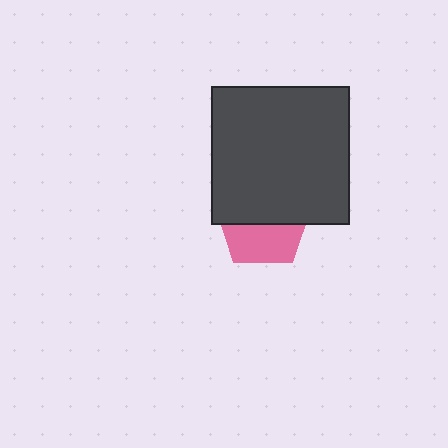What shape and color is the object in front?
The object in front is a dark gray square.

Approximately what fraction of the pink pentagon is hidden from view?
Roughly 55% of the pink pentagon is hidden behind the dark gray square.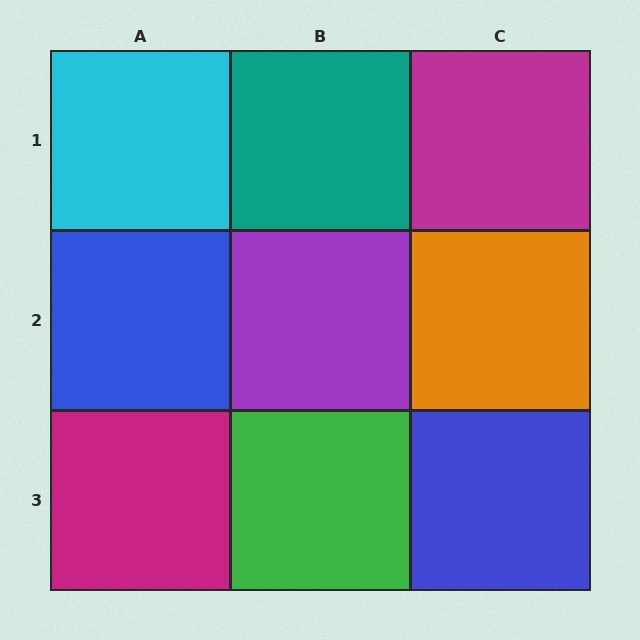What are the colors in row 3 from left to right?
Magenta, green, blue.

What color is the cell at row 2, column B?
Purple.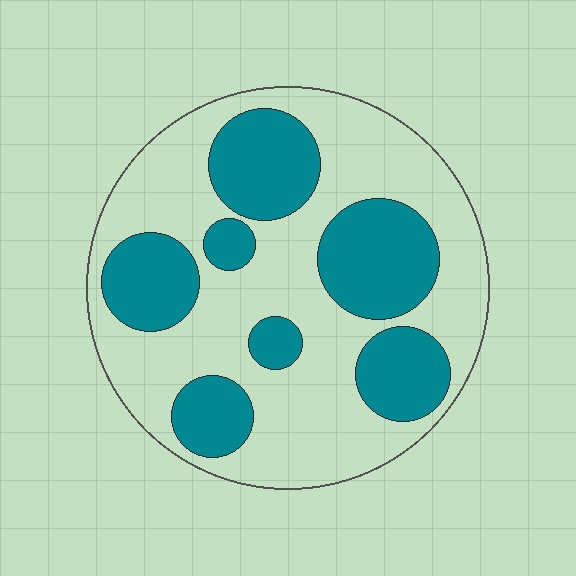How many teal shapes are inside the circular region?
7.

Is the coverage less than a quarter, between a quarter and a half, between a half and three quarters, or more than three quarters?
Between a quarter and a half.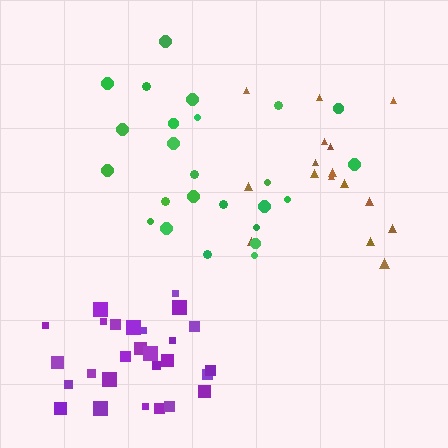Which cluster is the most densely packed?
Purple.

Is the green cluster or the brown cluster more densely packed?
Green.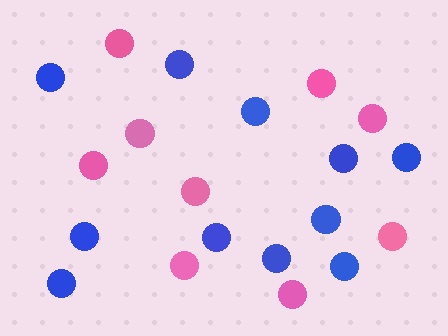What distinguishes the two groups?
There are 2 groups: one group of blue circles (11) and one group of pink circles (9).